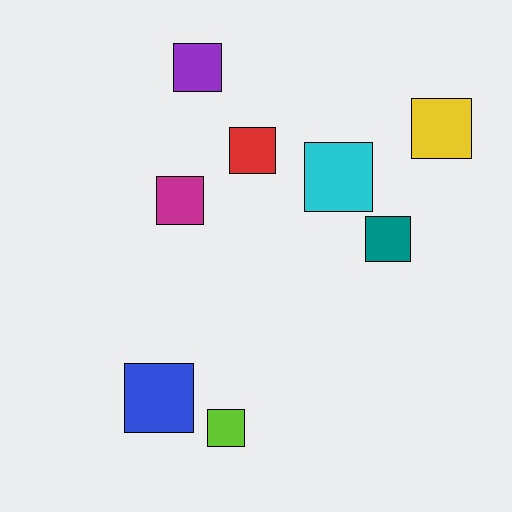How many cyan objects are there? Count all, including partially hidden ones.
There is 1 cyan object.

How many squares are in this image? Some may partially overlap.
There are 8 squares.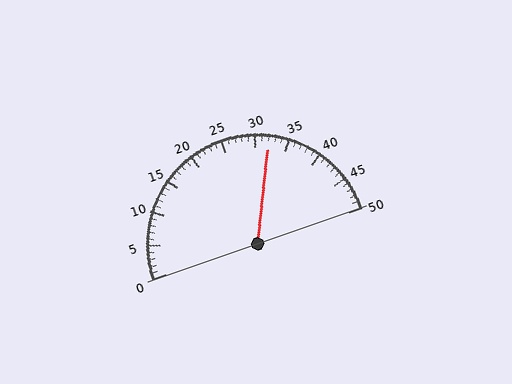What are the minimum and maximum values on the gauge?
The gauge ranges from 0 to 50.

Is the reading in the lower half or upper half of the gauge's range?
The reading is in the upper half of the range (0 to 50).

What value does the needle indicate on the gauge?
The needle indicates approximately 32.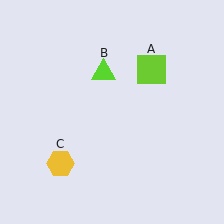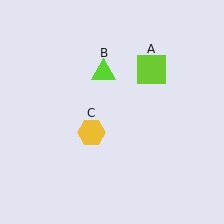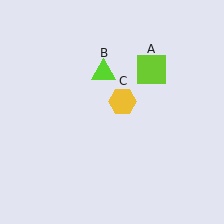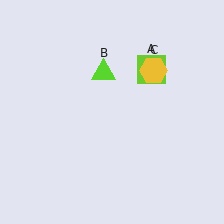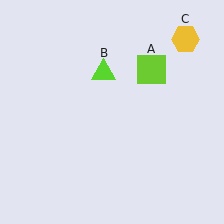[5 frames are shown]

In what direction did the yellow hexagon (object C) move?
The yellow hexagon (object C) moved up and to the right.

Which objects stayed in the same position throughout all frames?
Lime square (object A) and lime triangle (object B) remained stationary.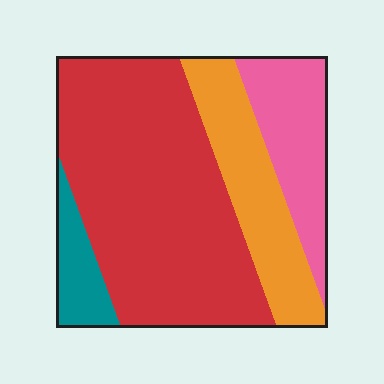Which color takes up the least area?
Teal, at roughly 10%.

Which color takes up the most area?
Red, at roughly 55%.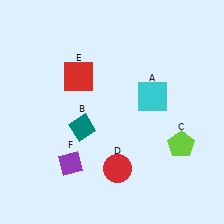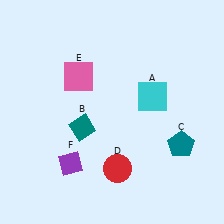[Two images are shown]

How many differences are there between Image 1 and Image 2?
There are 2 differences between the two images.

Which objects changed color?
C changed from lime to teal. E changed from red to pink.